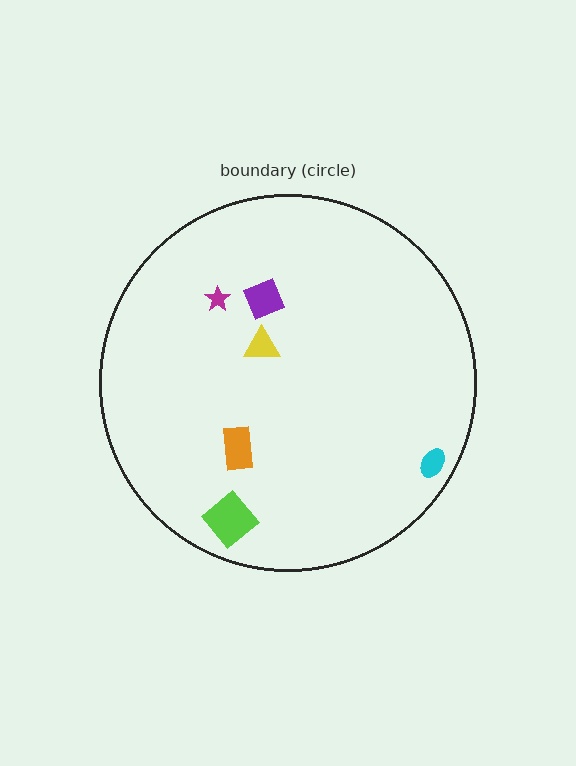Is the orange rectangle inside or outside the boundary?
Inside.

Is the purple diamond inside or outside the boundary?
Inside.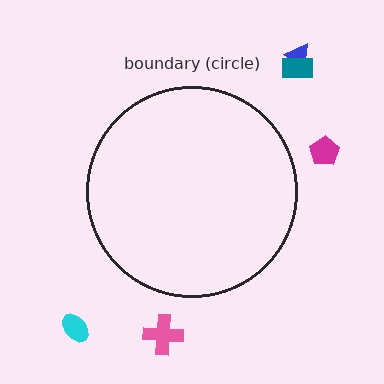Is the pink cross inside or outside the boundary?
Outside.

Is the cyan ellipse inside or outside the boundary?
Outside.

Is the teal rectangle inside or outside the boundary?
Outside.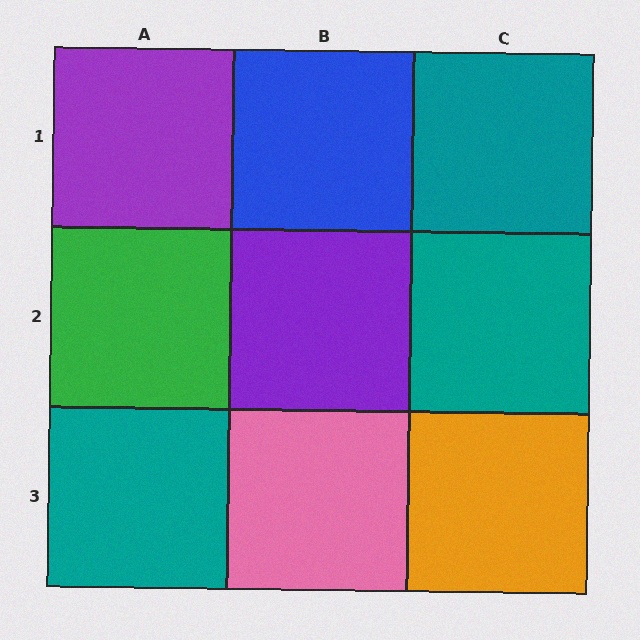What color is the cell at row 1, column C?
Teal.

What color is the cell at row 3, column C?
Orange.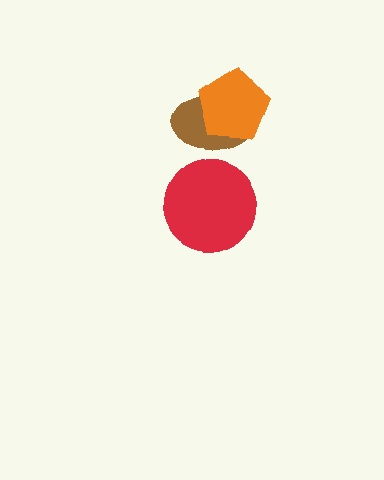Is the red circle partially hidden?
No, no other shape covers it.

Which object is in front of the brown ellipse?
The orange pentagon is in front of the brown ellipse.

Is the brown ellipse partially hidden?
Yes, it is partially covered by another shape.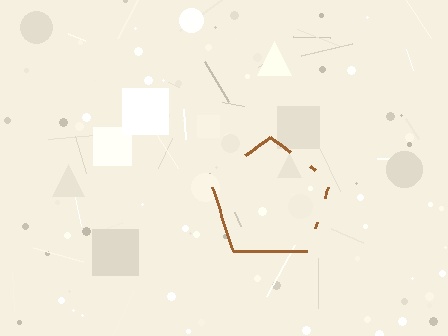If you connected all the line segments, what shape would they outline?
They would outline a pentagon.